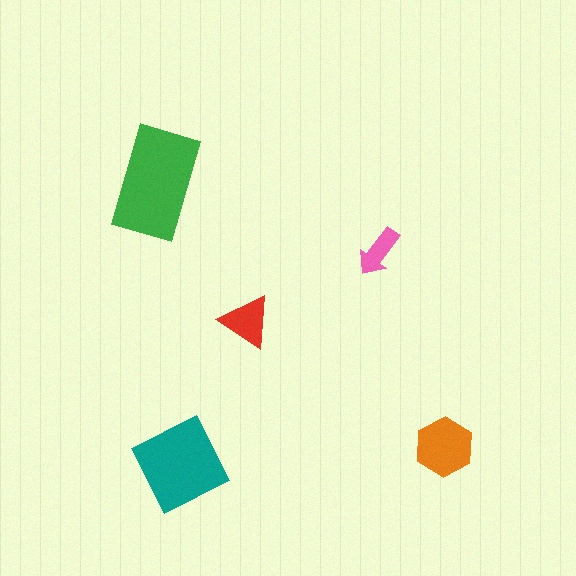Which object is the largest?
The green rectangle.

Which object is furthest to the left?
The green rectangle is leftmost.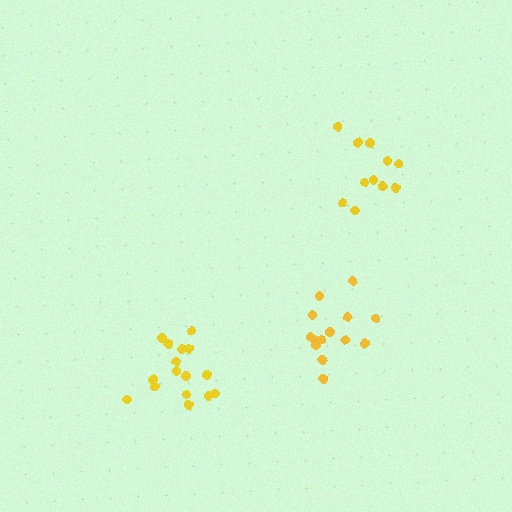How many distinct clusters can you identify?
There are 3 distinct clusters.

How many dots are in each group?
Group 1: 17 dots, Group 2: 11 dots, Group 3: 14 dots (42 total).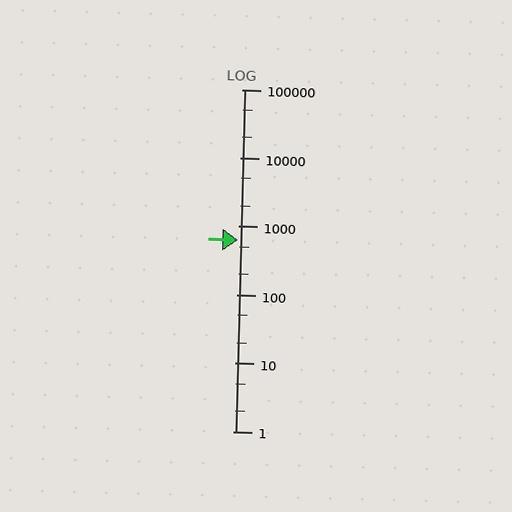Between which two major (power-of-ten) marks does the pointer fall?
The pointer is between 100 and 1000.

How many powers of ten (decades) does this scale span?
The scale spans 5 decades, from 1 to 100000.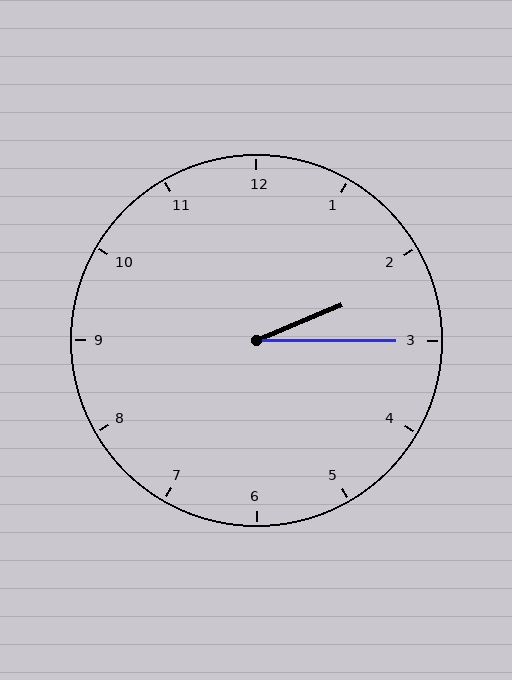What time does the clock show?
2:15.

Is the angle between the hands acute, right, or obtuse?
It is acute.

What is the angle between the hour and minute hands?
Approximately 22 degrees.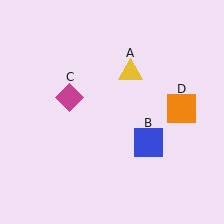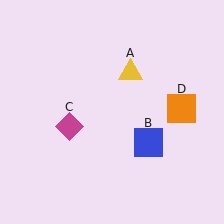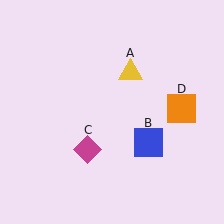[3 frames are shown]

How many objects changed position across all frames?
1 object changed position: magenta diamond (object C).